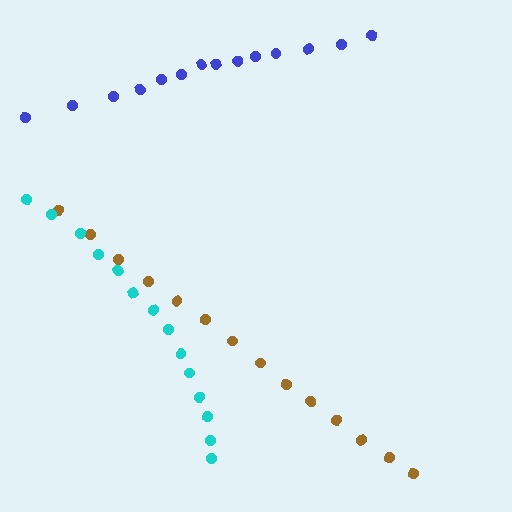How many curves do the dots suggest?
There are 3 distinct paths.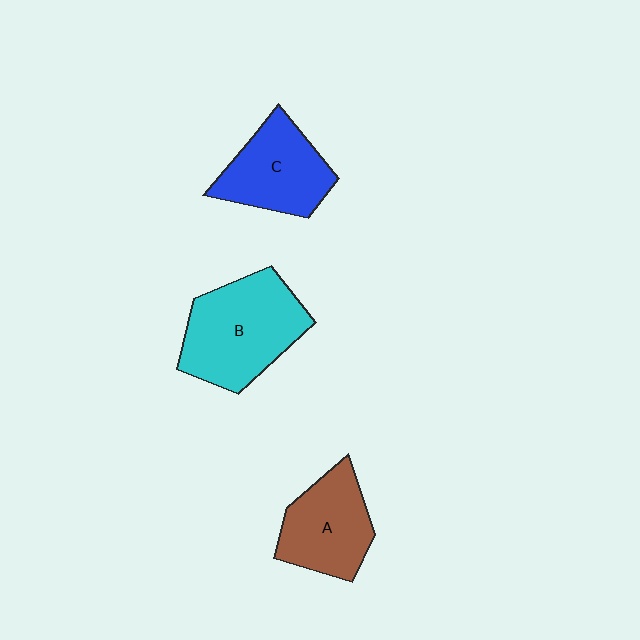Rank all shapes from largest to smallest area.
From largest to smallest: B (cyan), C (blue), A (brown).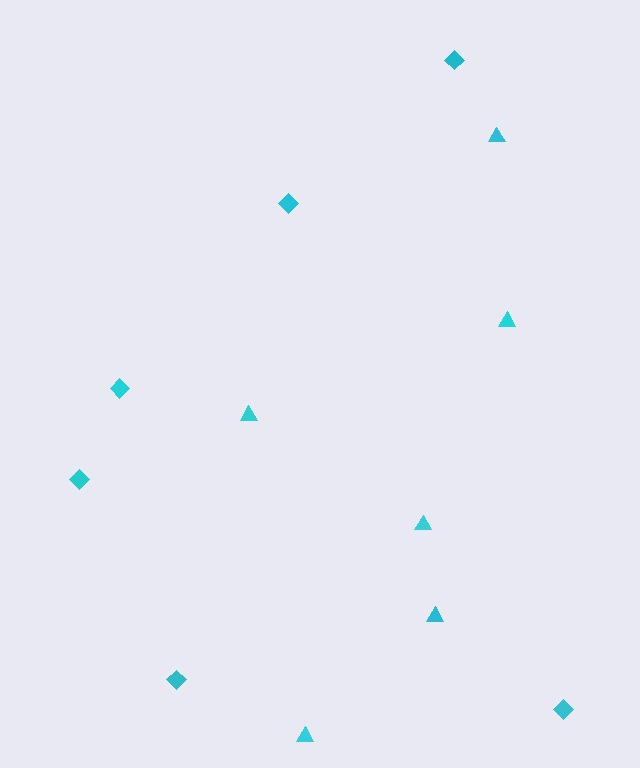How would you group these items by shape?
There are 2 groups: one group of triangles (6) and one group of diamonds (6).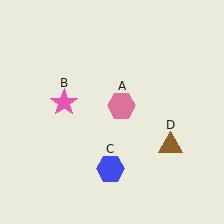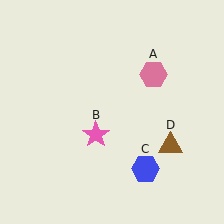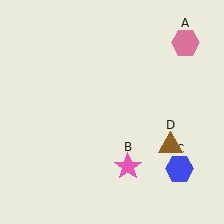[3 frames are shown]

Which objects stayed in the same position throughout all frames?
Brown triangle (object D) remained stationary.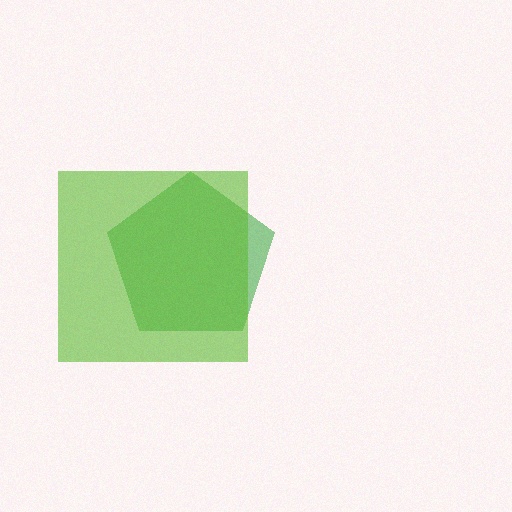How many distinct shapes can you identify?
There are 2 distinct shapes: a green pentagon, a lime square.